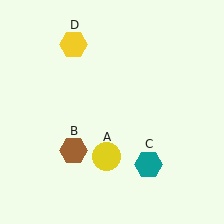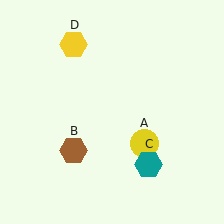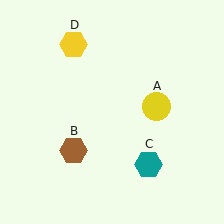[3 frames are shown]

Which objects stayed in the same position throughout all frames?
Brown hexagon (object B) and teal hexagon (object C) and yellow hexagon (object D) remained stationary.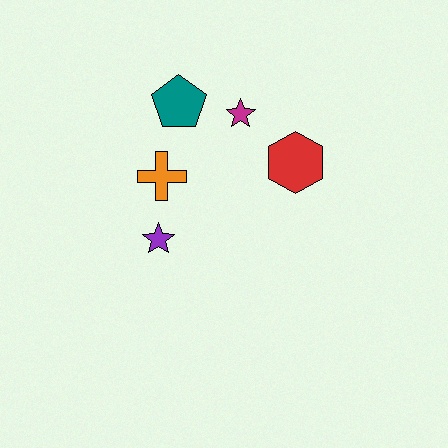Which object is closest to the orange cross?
The purple star is closest to the orange cross.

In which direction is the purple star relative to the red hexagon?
The purple star is to the left of the red hexagon.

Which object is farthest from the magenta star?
The purple star is farthest from the magenta star.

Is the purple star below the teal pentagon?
Yes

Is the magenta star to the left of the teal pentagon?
No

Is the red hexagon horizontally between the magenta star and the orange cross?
No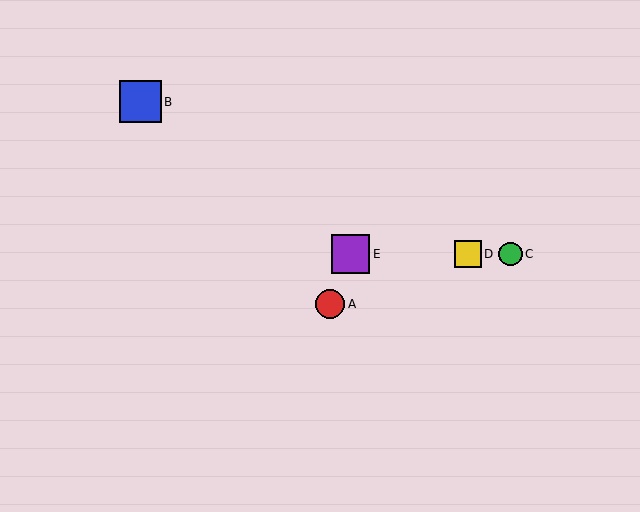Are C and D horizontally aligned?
Yes, both are at y≈254.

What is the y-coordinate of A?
Object A is at y≈304.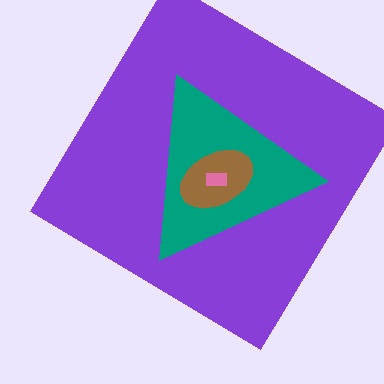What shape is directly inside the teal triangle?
The brown ellipse.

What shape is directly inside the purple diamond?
The teal triangle.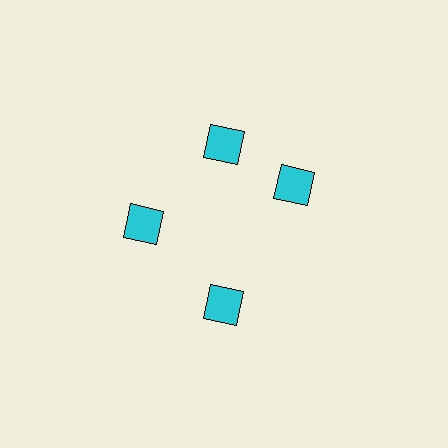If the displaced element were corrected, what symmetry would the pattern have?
It would have 4-fold rotational symmetry — the pattern would map onto itself every 90 degrees.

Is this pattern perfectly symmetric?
No. The 4 cyan squares are arranged in a ring, but one element near the 3 o'clock position is rotated out of alignment along the ring, breaking the 4-fold rotational symmetry.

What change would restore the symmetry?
The symmetry would be restored by rotating it back into even spacing with its neighbors so that all 4 squares sit at equal angles and equal distance from the center.